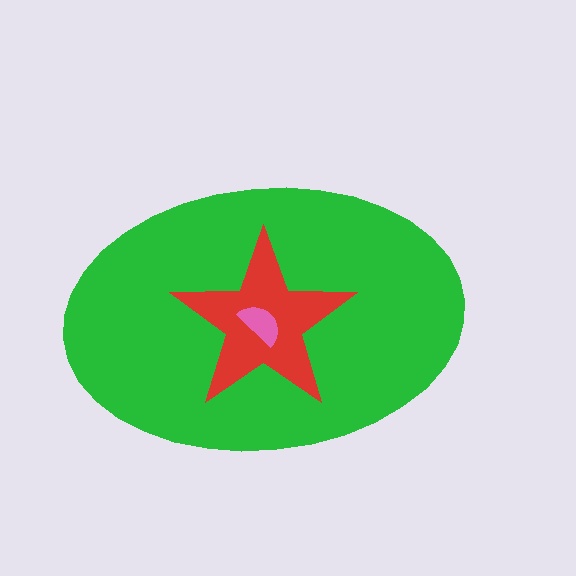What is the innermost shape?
The pink semicircle.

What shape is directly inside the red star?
The pink semicircle.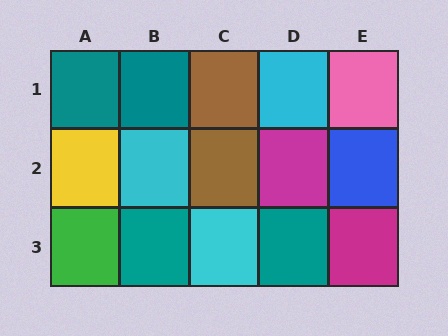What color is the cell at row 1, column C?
Brown.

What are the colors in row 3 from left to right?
Green, teal, cyan, teal, magenta.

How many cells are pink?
1 cell is pink.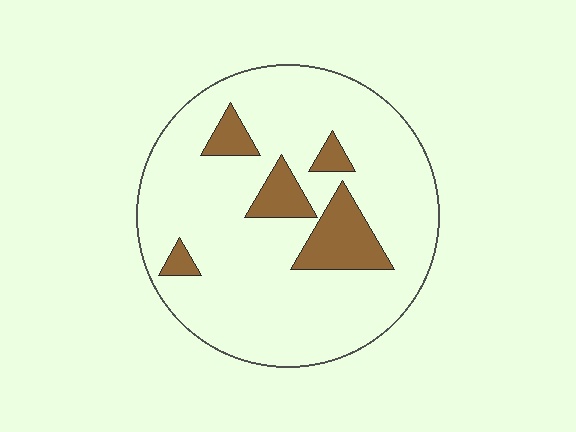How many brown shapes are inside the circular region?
5.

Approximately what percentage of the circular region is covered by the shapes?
Approximately 15%.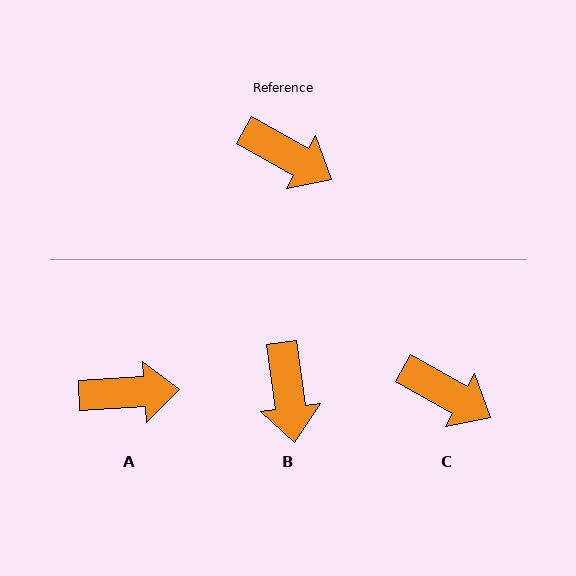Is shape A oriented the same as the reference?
No, it is off by about 33 degrees.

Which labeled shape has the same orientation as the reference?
C.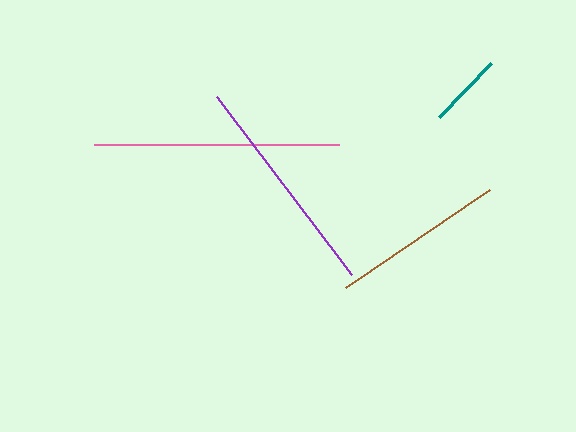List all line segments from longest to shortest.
From longest to shortest: pink, purple, brown, teal.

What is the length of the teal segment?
The teal segment is approximately 75 pixels long.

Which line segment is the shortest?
The teal line is the shortest at approximately 75 pixels.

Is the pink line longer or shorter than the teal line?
The pink line is longer than the teal line.